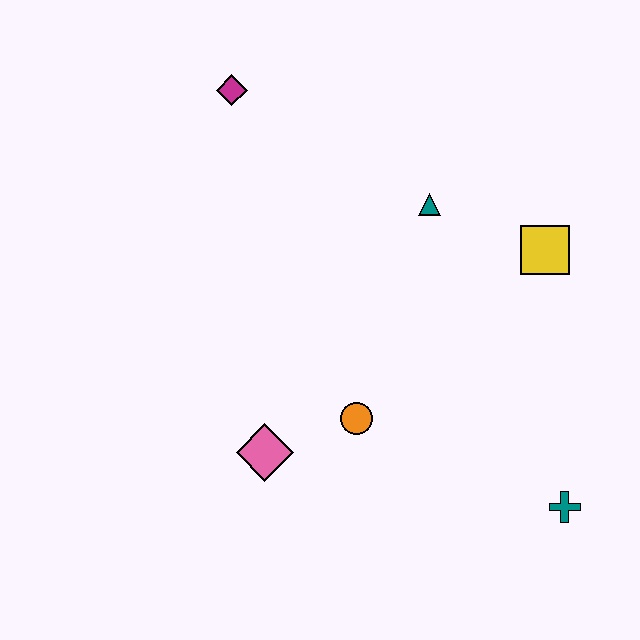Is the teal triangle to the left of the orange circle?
No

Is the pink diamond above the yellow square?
No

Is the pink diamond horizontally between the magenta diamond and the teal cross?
Yes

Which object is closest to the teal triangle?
The yellow square is closest to the teal triangle.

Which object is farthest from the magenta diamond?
The teal cross is farthest from the magenta diamond.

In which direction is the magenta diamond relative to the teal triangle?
The magenta diamond is to the left of the teal triangle.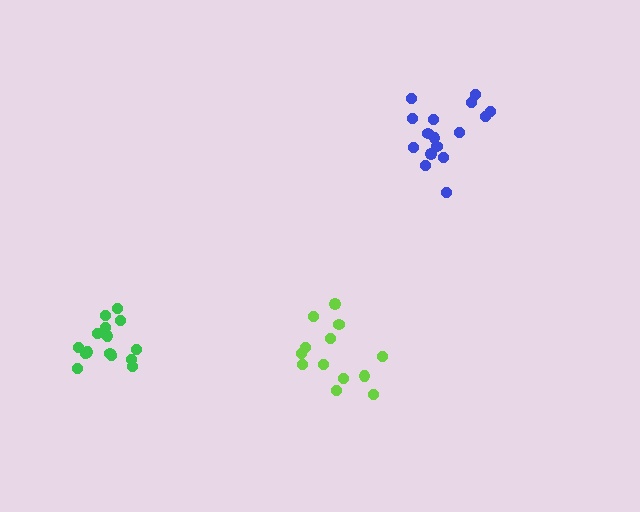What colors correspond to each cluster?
The clusters are colored: lime, blue, green.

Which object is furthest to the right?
The blue cluster is rightmost.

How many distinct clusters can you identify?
There are 3 distinct clusters.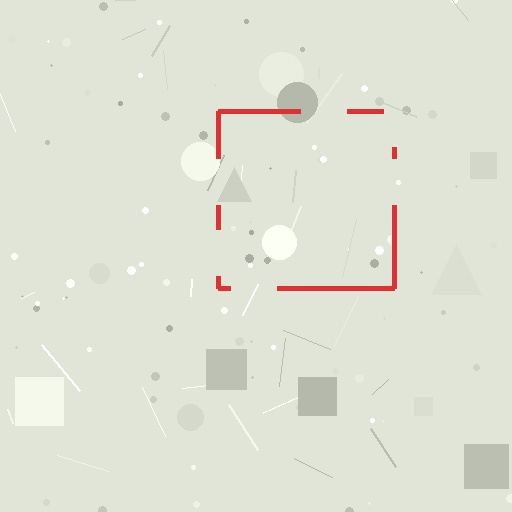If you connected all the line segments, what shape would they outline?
They would outline a square.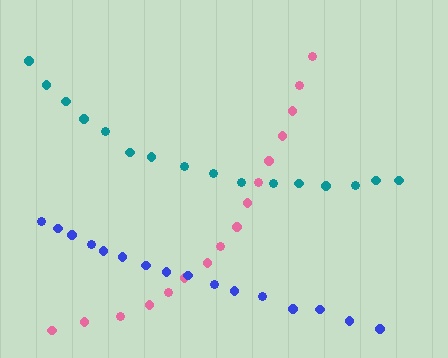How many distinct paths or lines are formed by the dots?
There are 3 distinct paths.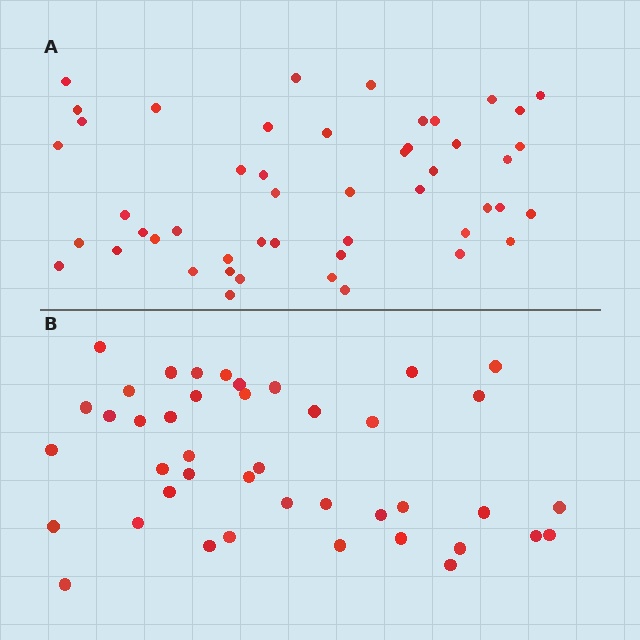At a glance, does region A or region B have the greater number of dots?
Region A (the top region) has more dots.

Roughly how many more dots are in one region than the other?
Region A has roughly 8 or so more dots than region B.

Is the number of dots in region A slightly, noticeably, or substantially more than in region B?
Region A has only slightly more — the two regions are fairly close. The ratio is roughly 1.2 to 1.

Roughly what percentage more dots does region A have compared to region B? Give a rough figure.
About 15% more.